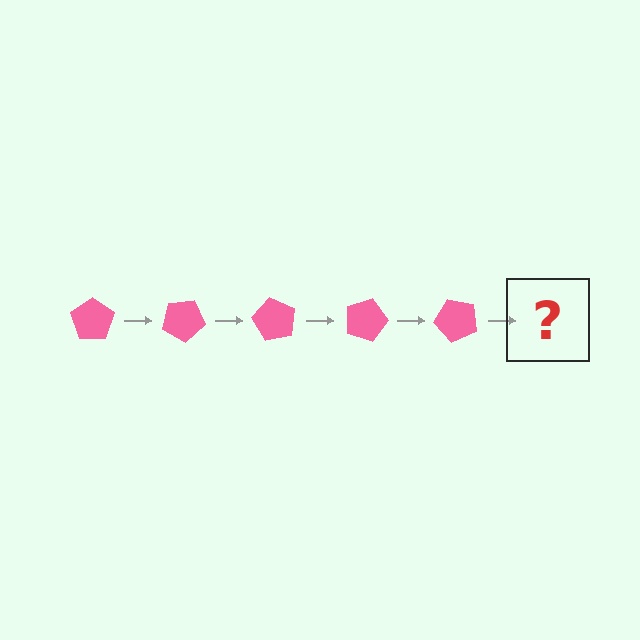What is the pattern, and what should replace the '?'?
The pattern is that the pentagon rotates 30 degrees each step. The '?' should be a pink pentagon rotated 150 degrees.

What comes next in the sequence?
The next element should be a pink pentagon rotated 150 degrees.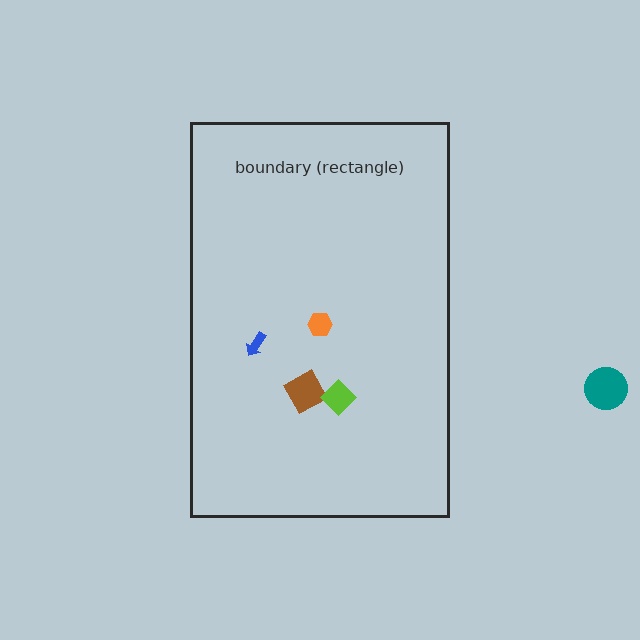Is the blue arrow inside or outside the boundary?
Inside.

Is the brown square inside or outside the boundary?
Inside.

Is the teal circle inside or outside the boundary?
Outside.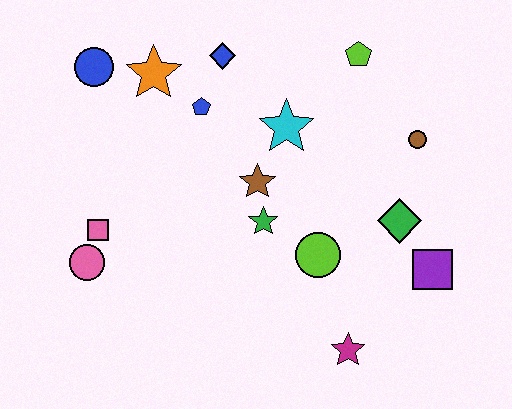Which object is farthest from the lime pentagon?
The pink circle is farthest from the lime pentagon.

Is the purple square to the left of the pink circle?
No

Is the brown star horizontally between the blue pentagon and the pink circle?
No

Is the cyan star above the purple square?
Yes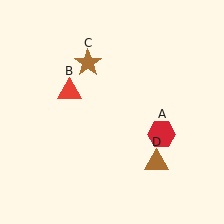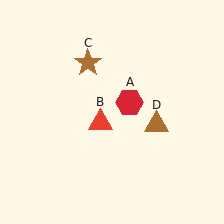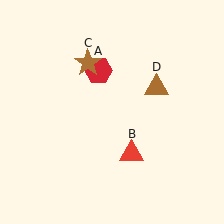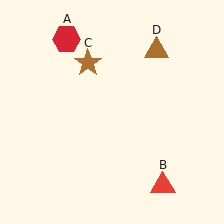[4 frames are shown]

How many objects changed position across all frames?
3 objects changed position: red hexagon (object A), red triangle (object B), brown triangle (object D).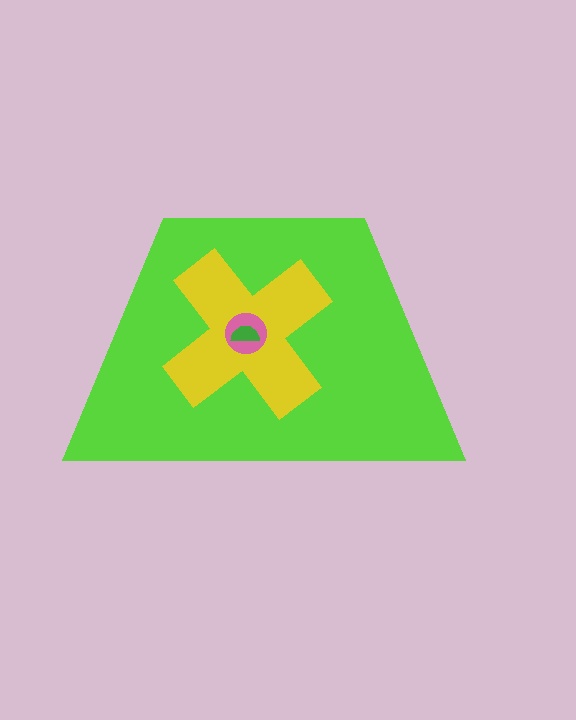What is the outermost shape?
The lime trapezoid.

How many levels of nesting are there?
4.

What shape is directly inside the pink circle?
The green semicircle.